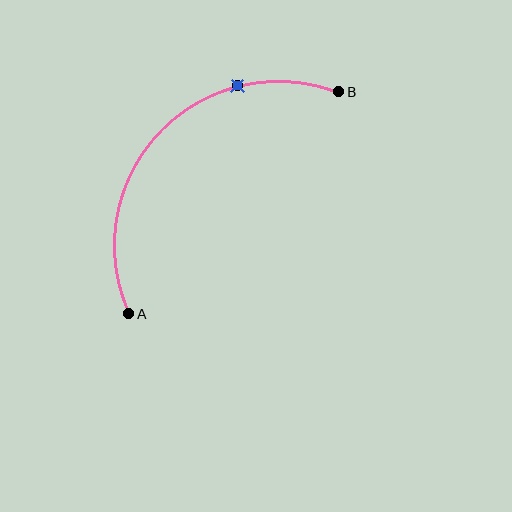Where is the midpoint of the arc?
The arc midpoint is the point on the curve farthest from the straight line joining A and B. It sits above and to the left of that line.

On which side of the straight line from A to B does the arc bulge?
The arc bulges above and to the left of the straight line connecting A and B.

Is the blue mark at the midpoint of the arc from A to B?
No. The blue mark lies on the arc but is closer to endpoint B. The arc midpoint would be at the point on the curve equidistant along the arc from both A and B.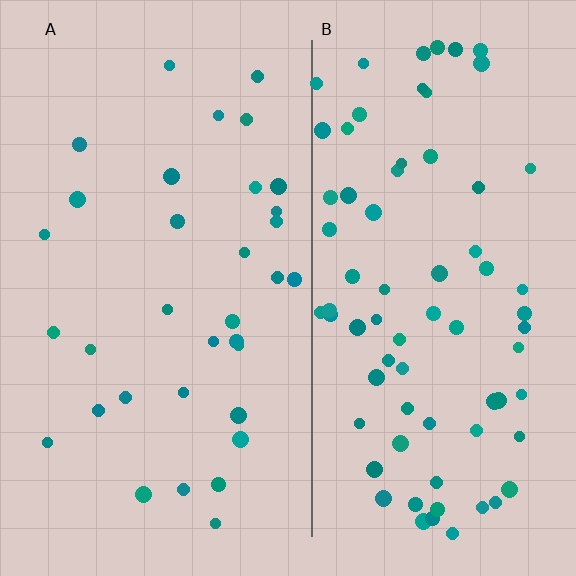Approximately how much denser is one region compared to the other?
Approximately 2.2× — region B over region A.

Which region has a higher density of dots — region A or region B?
B (the right).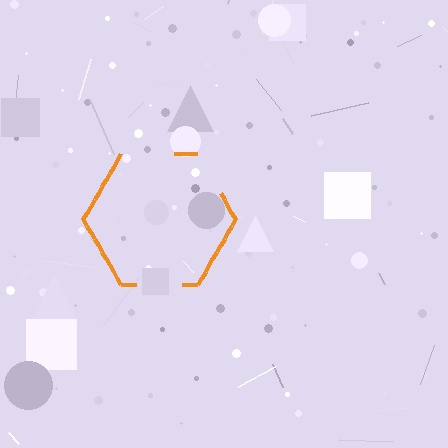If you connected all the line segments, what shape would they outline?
They would outline a hexagon.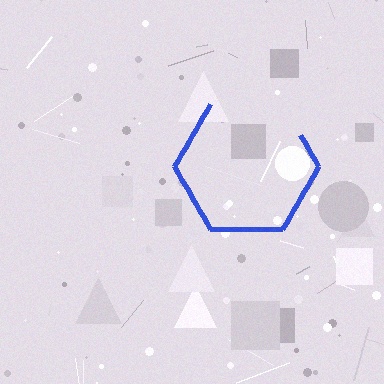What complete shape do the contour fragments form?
The contour fragments form a hexagon.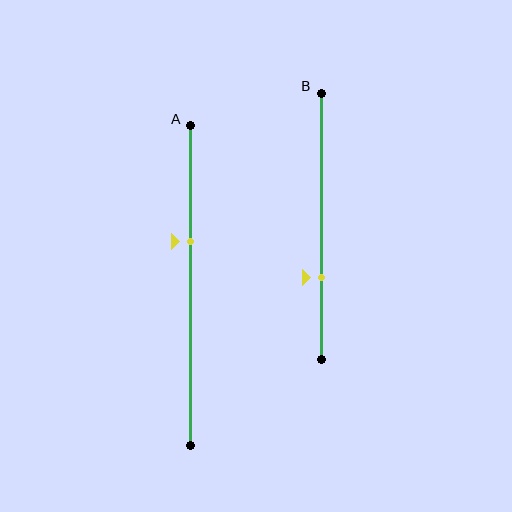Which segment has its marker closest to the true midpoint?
Segment A has its marker closest to the true midpoint.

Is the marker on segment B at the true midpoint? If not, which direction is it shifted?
No, the marker on segment B is shifted downward by about 19% of the segment length.